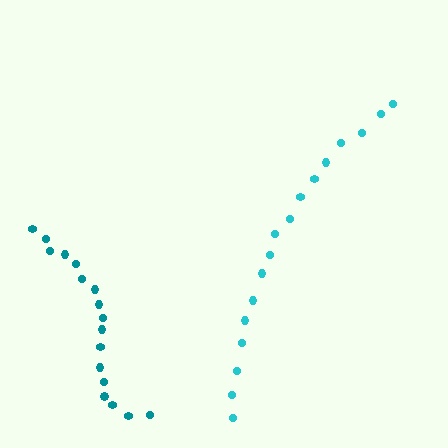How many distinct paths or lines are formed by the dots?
There are 2 distinct paths.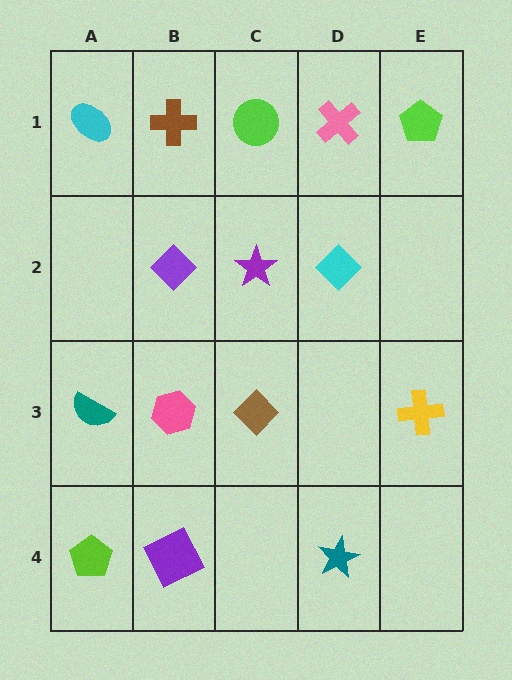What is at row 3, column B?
A pink hexagon.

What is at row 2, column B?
A purple diamond.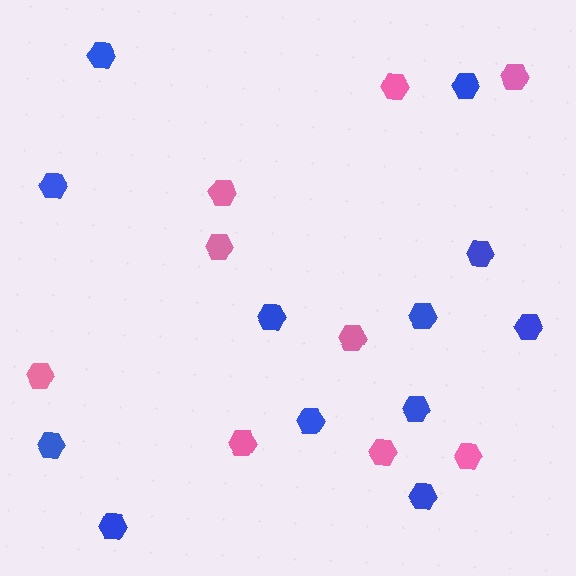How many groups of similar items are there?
There are 2 groups: one group of pink hexagons (9) and one group of blue hexagons (12).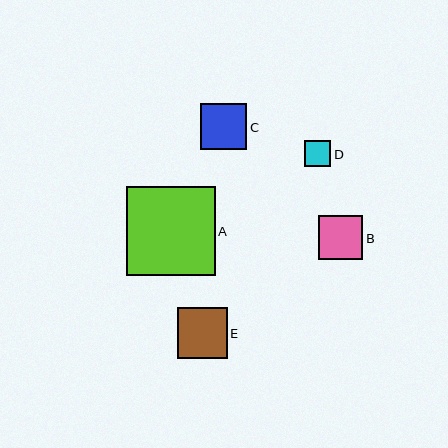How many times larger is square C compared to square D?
Square C is approximately 1.7 times the size of square D.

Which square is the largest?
Square A is the largest with a size of approximately 89 pixels.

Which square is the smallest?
Square D is the smallest with a size of approximately 26 pixels.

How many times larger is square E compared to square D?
Square E is approximately 1.9 times the size of square D.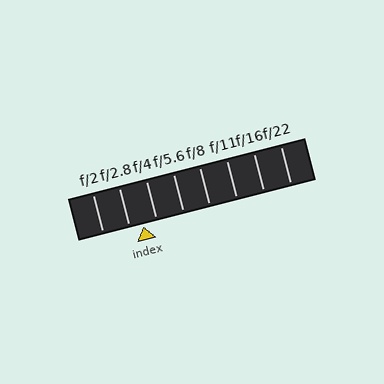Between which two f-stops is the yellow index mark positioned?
The index mark is between f/2.8 and f/4.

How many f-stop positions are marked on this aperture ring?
There are 8 f-stop positions marked.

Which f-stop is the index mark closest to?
The index mark is closest to f/4.